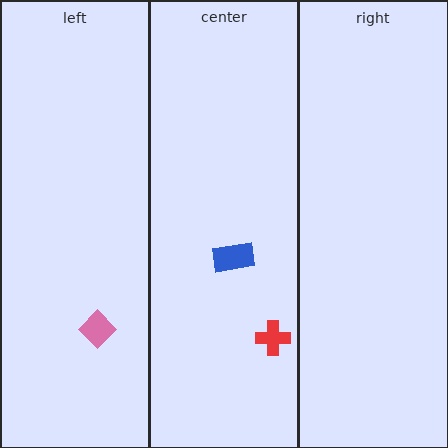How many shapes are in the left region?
1.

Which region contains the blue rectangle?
The center region.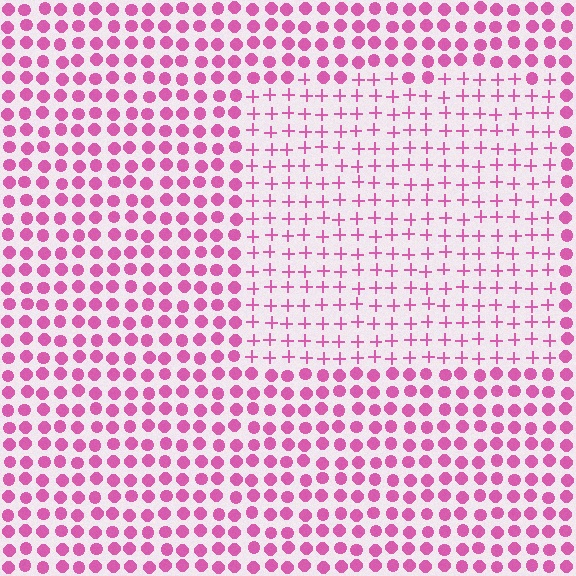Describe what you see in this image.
The image is filled with small pink elements arranged in a uniform grid. A rectangle-shaped region contains plus signs, while the surrounding area contains circles. The boundary is defined purely by the change in element shape.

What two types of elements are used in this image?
The image uses plus signs inside the rectangle region and circles outside it.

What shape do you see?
I see a rectangle.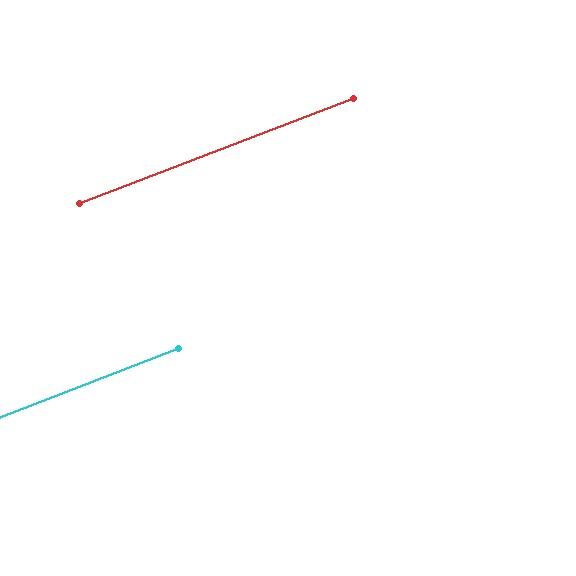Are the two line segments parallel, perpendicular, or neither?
Parallel — their directions differ by only 0.1°.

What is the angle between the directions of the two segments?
Approximately 0 degrees.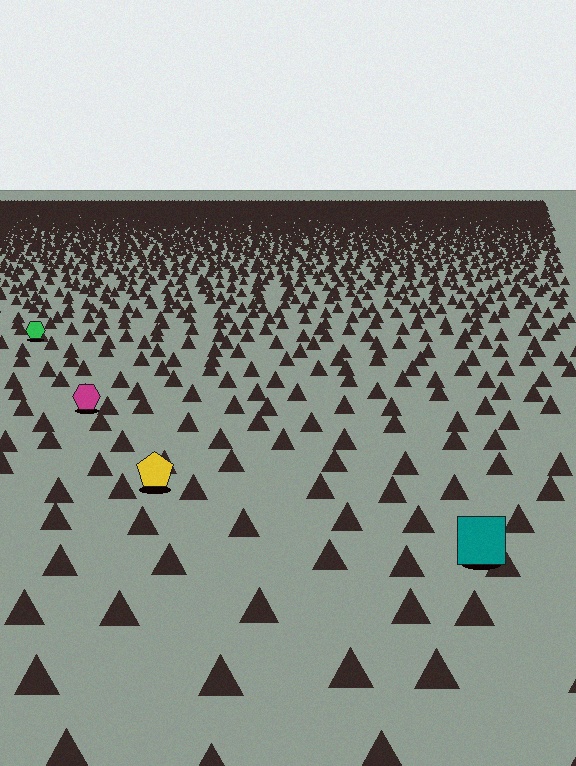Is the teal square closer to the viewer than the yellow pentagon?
Yes. The teal square is closer — you can tell from the texture gradient: the ground texture is coarser near it.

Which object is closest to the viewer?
The teal square is closest. The texture marks near it are larger and more spread out.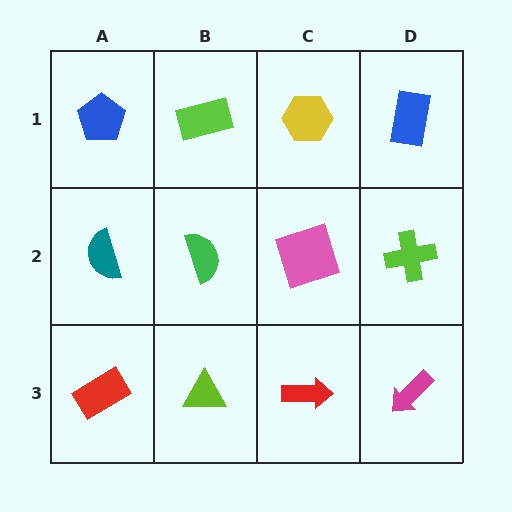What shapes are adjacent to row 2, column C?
A yellow hexagon (row 1, column C), a red arrow (row 3, column C), a green semicircle (row 2, column B), a lime cross (row 2, column D).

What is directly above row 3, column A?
A teal semicircle.